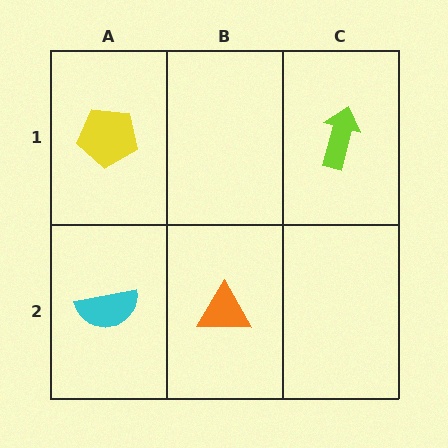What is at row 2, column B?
An orange triangle.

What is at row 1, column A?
A yellow pentagon.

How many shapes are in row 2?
2 shapes.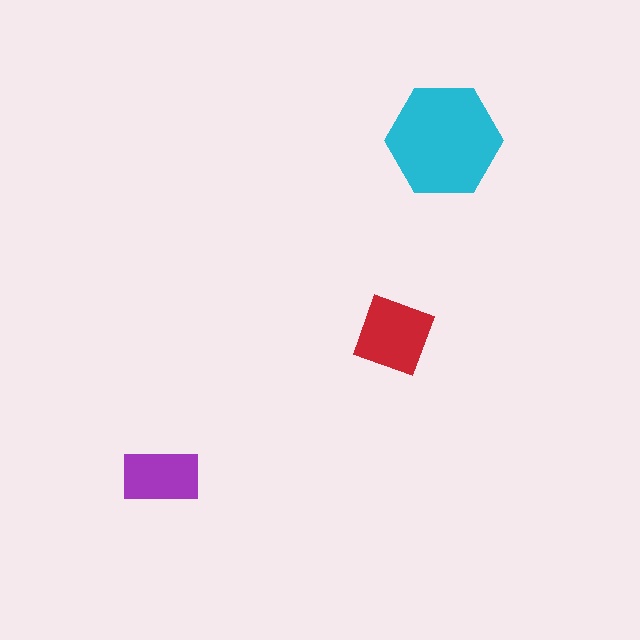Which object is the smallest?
The purple rectangle.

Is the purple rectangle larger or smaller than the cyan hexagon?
Smaller.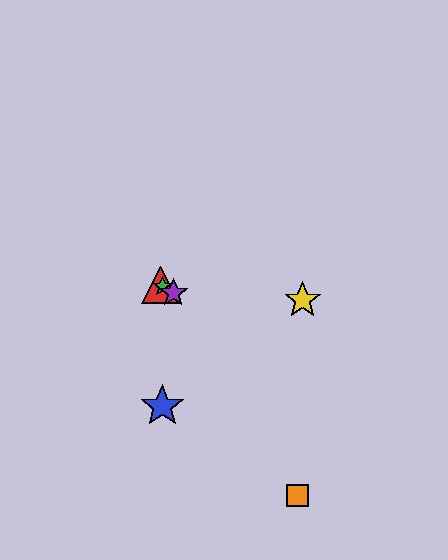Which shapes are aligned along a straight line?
The red triangle, the green star, the purple star are aligned along a straight line.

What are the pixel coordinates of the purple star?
The purple star is at (173, 293).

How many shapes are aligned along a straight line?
3 shapes (the red triangle, the green star, the purple star) are aligned along a straight line.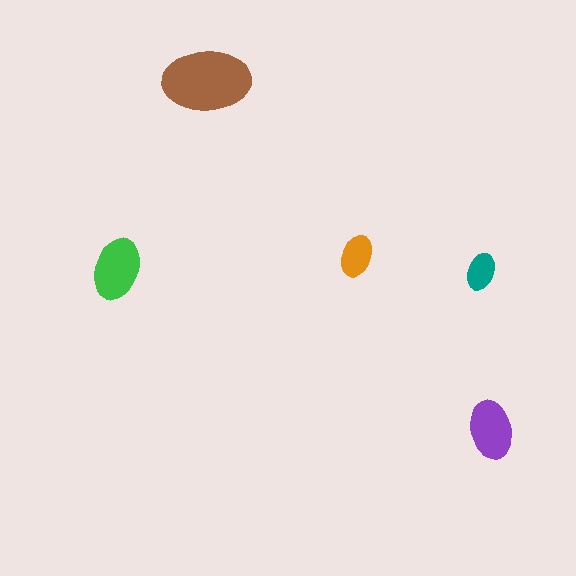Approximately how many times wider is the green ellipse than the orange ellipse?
About 1.5 times wider.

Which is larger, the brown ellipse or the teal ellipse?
The brown one.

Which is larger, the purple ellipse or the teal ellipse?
The purple one.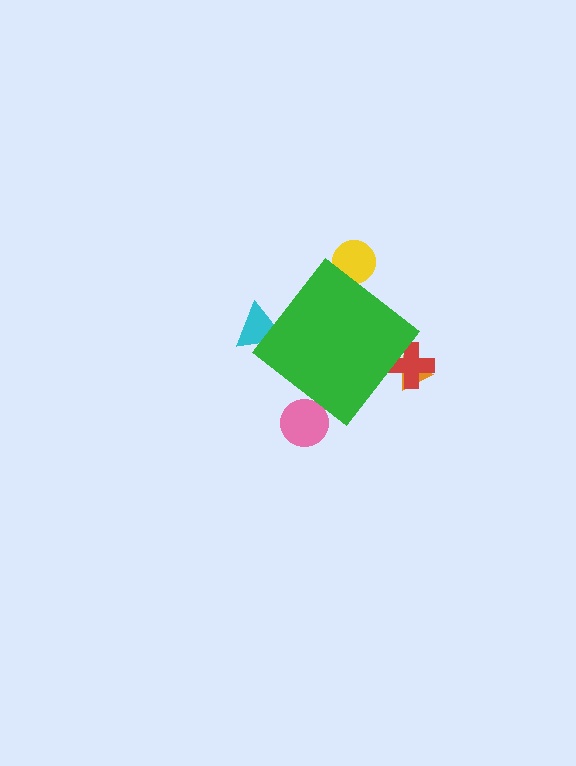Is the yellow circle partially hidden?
Yes, the yellow circle is partially hidden behind the green diamond.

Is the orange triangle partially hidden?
Yes, the orange triangle is partially hidden behind the green diamond.